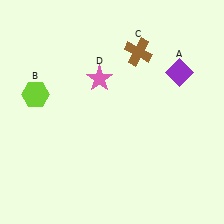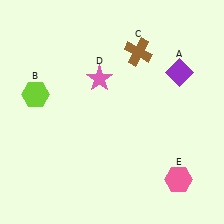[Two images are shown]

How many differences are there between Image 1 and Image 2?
There is 1 difference between the two images.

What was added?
A pink hexagon (E) was added in Image 2.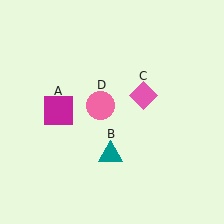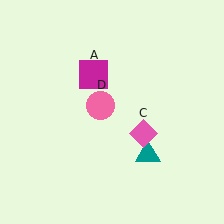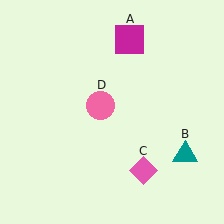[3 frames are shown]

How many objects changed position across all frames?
3 objects changed position: magenta square (object A), teal triangle (object B), pink diamond (object C).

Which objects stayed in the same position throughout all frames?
Pink circle (object D) remained stationary.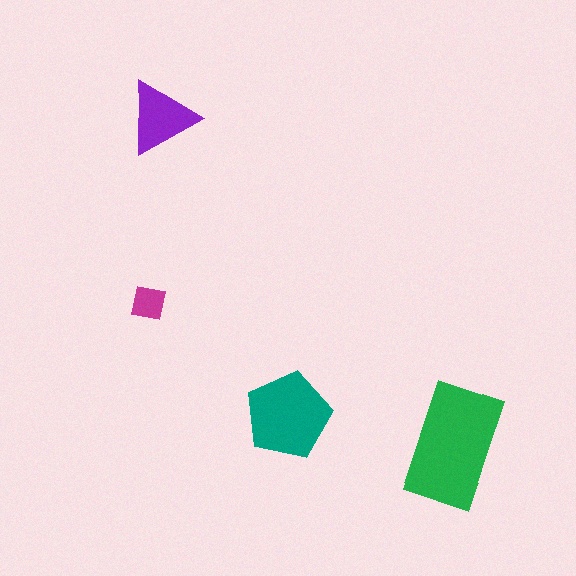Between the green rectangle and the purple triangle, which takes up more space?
The green rectangle.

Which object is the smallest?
The magenta square.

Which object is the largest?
The green rectangle.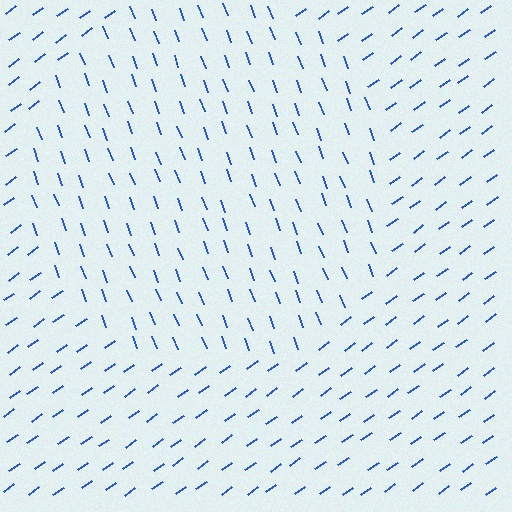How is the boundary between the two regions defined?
The boundary is defined purely by a change in line orientation (approximately 75 degrees difference). All lines are the same color and thickness.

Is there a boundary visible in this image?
Yes, there is a texture boundary formed by a change in line orientation.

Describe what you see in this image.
The image is filled with small blue line segments. A circle region in the image has lines oriented differently from the surrounding lines, creating a visible texture boundary.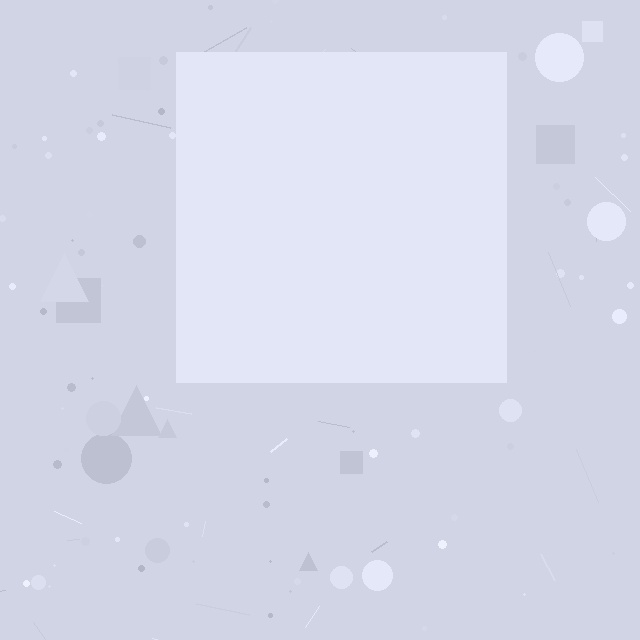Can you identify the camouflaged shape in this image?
The camouflaged shape is a square.